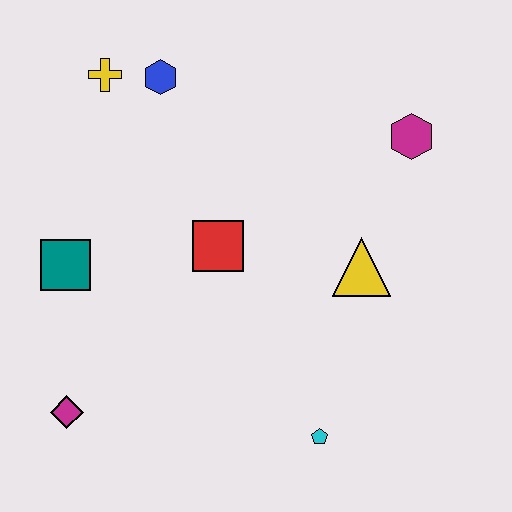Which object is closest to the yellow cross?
The blue hexagon is closest to the yellow cross.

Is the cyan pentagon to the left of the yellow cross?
No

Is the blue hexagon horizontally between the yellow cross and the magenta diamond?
No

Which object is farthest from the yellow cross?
The cyan pentagon is farthest from the yellow cross.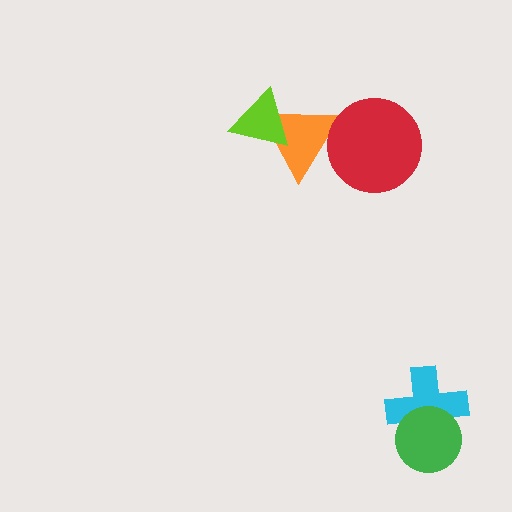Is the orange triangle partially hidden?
Yes, it is partially covered by another shape.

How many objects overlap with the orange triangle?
2 objects overlap with the orange triangle.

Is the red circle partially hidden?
No, no other shape covers it.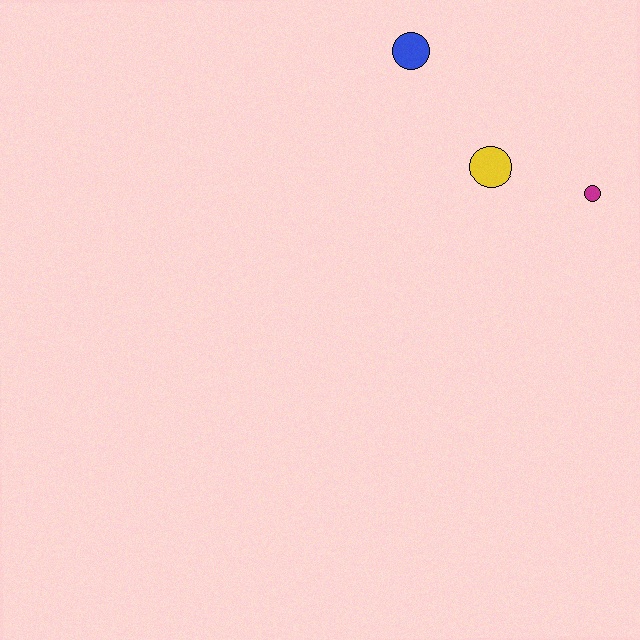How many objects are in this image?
There are 3 objects.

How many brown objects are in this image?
There are no brown objects.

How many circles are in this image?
There are 3 circles.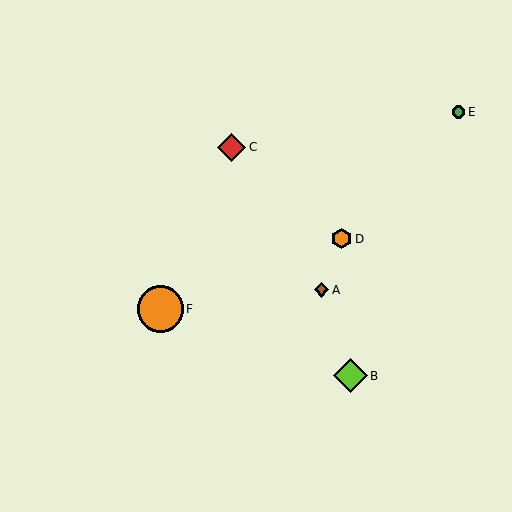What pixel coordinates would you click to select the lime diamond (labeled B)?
Click at (350, 376) to select the lime diamond B.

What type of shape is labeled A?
Shape A is a brown diamond.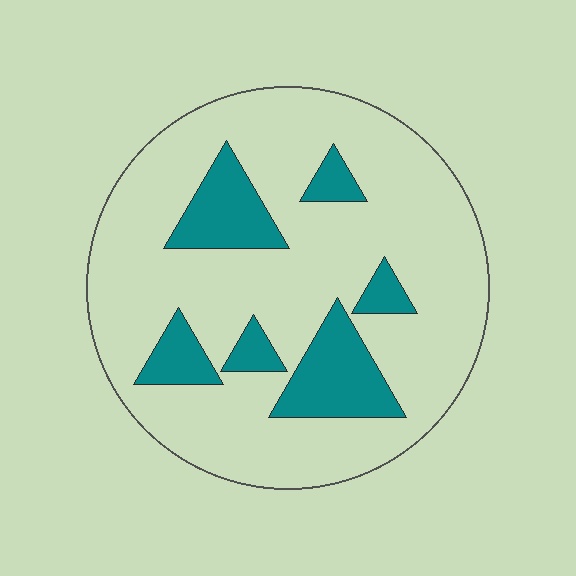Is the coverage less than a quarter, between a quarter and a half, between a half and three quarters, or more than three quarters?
Less than a quarter.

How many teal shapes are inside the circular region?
6.